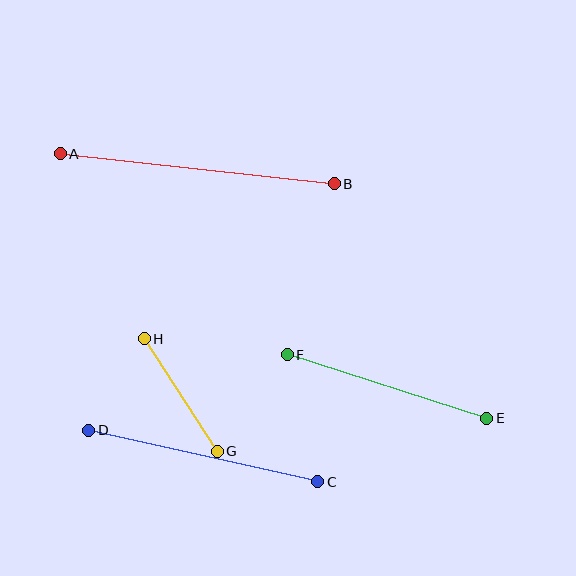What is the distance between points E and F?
The distance is approximately 209 pixels.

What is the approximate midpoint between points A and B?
The midpoint is at approximately (197, 169) pixels.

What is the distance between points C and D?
The distance is approximately 235 pixels.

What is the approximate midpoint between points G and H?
The midpoint is at approximately (181, 395) pixels.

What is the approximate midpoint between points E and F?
The midpoint is at approximately (387, 386) pixels.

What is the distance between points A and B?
The distance is approximately 275 pixels.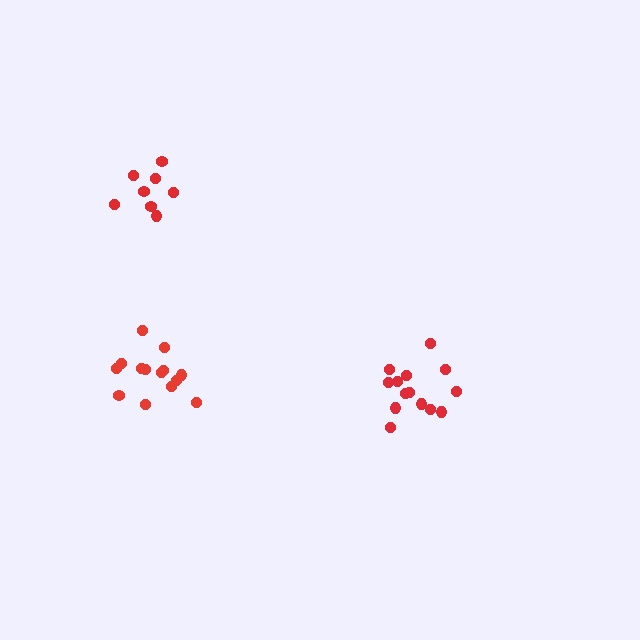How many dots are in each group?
Group 1: 14 dots, Group 2: 14 dots, Group 3: 8 dots (36 total).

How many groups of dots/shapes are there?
There are 3 groups.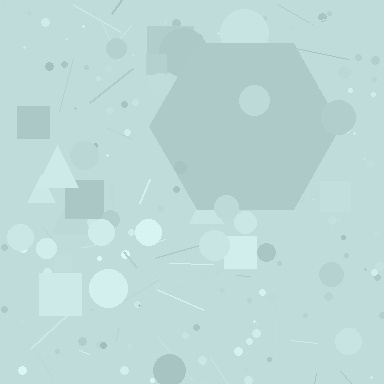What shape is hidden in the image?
A hexagon is hidden in the image.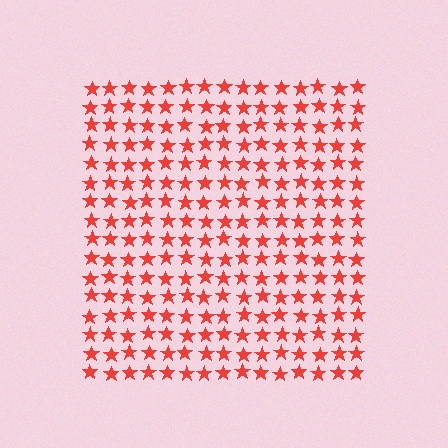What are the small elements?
The small elements are stars.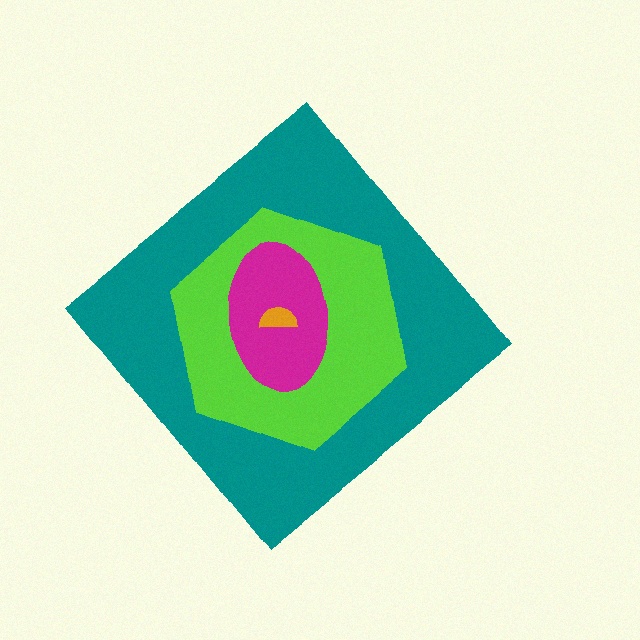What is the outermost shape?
The teal diamond.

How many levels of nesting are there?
4.